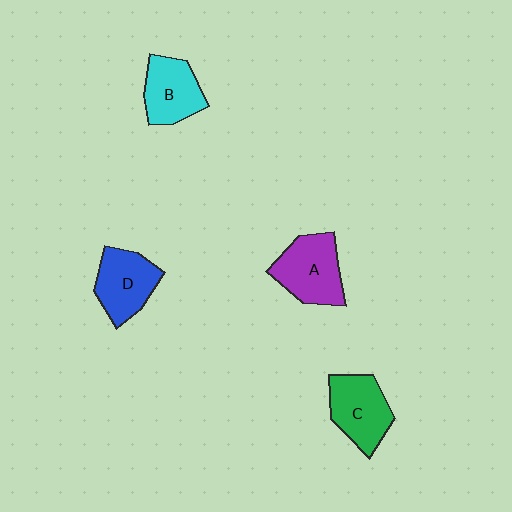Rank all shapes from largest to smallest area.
From largest to smallest: A (purple), C (green), D (blue), B (cyan).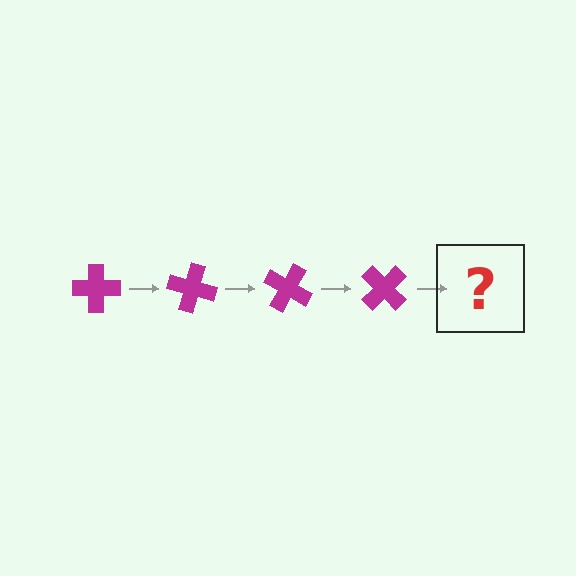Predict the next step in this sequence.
The next step is a magenta cross rotated 60 degrees.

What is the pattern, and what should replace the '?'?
The pattern is that the cross rotates 15 degrees each step. The '?' should be a magenta cross rotated 60 degrees.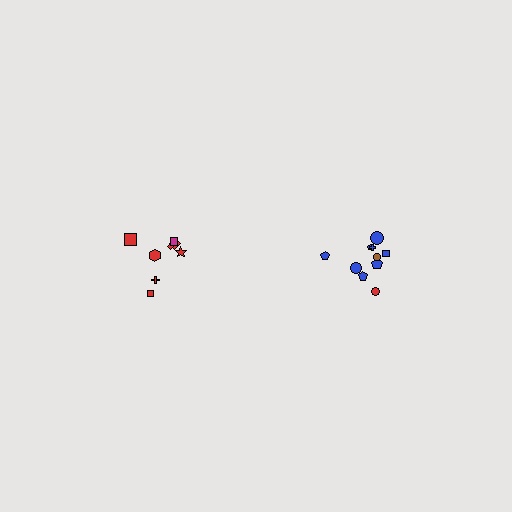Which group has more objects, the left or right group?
The right group.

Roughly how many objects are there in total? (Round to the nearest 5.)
Roughly 20 objects in total.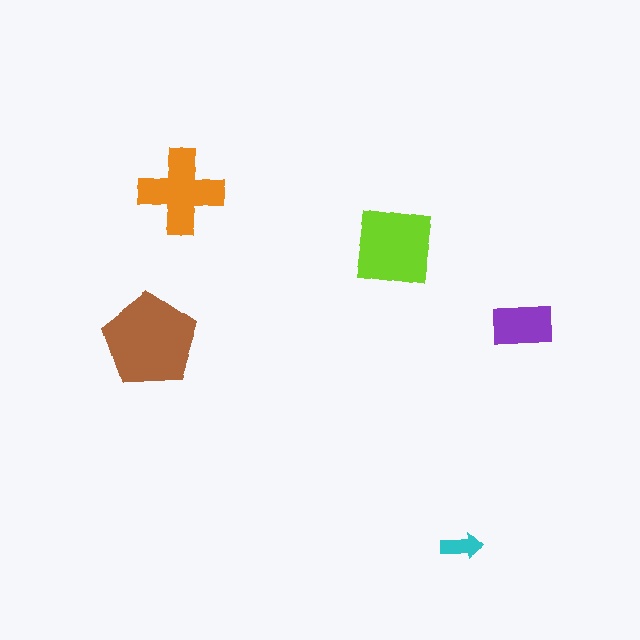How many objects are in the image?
There are 5 objects in the image.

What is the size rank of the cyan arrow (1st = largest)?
5th.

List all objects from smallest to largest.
The cyan arrow, the purple rectangle, the orange cross, the lime square, the brown pentagon.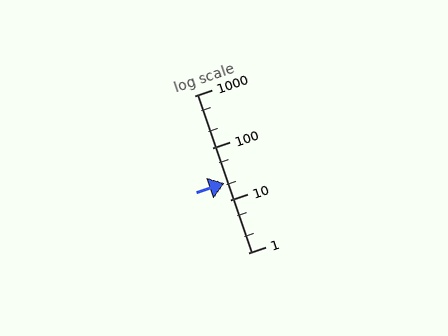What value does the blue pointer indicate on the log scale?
The pointer indicates approximately 21.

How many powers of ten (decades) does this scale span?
The scale spans 3 decades, from 1 to 1000.